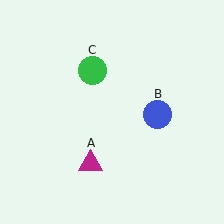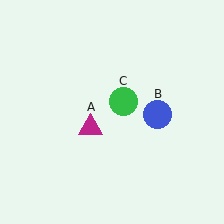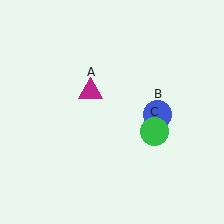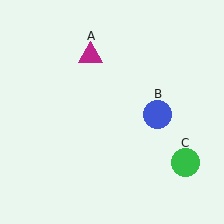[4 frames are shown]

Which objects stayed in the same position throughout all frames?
Blue circle (object B) remained stationary.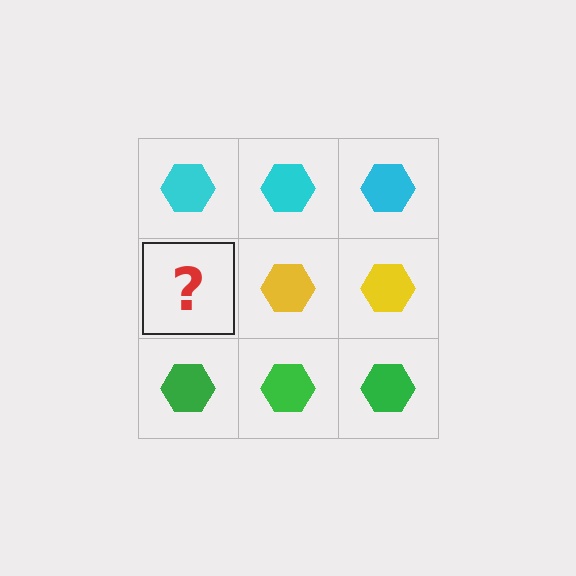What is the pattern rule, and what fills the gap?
The rule is that each row has a consistent color. The gap should be filled with a yellow hexagon.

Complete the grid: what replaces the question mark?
The question mark should be replaced with a yellow hexagon.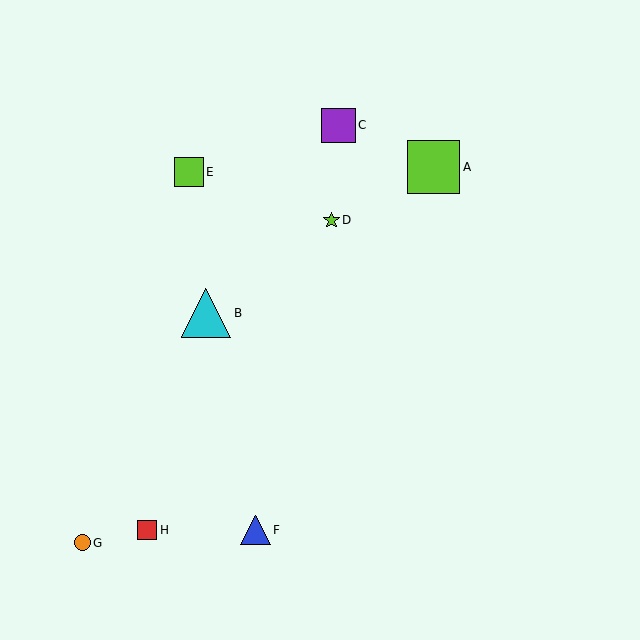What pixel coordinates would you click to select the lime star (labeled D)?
Click at (331, 220) to select the lime star D.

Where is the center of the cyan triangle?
The center of the cyan triangle is at (206, 313).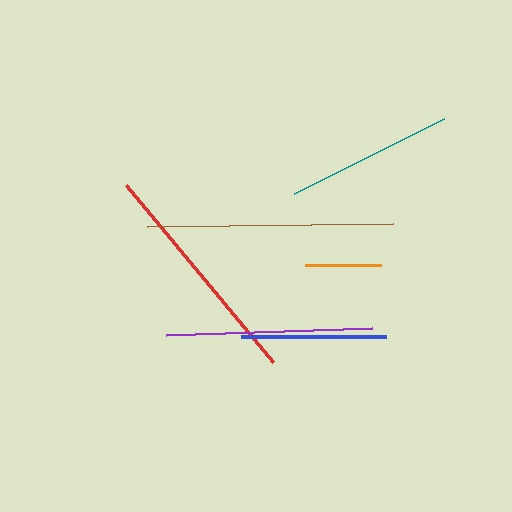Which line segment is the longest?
The brown line is the longest at approximately 246 pixels.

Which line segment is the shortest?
The orange line is the shortest at approximately 76 pixels.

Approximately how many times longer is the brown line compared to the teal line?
The brown line is approximately 1.5 times the length of the teal line.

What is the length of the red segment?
The red segment is approximately 230 pixels long.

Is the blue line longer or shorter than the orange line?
The blue line is longer than the orange line.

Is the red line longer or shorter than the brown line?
The brown line is longer than the red line.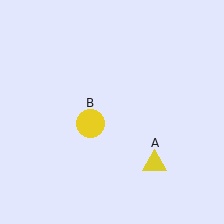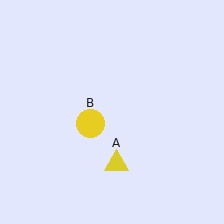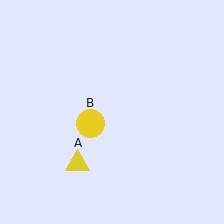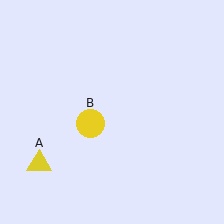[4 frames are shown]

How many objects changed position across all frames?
1 object changed position: yellow triangle (object A).